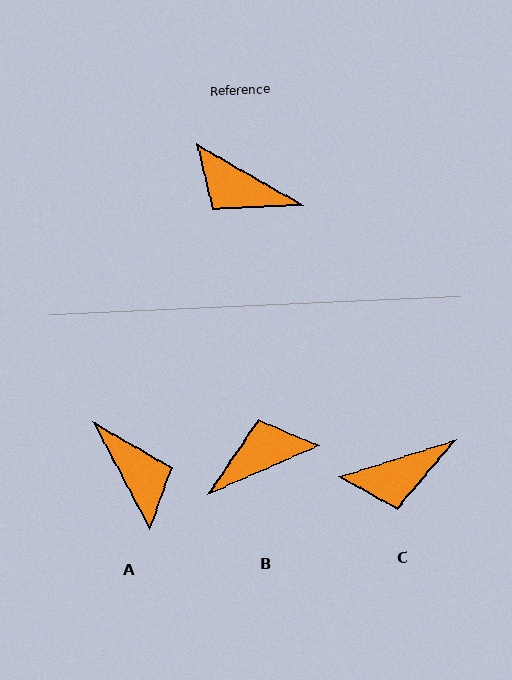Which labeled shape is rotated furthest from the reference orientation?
A, about 147 degrees away.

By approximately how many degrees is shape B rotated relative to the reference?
Approximately 126 degrees clockwise.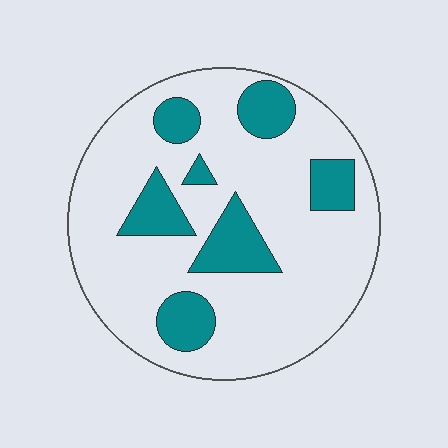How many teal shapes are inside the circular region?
7.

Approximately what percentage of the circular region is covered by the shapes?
Approximately 20%.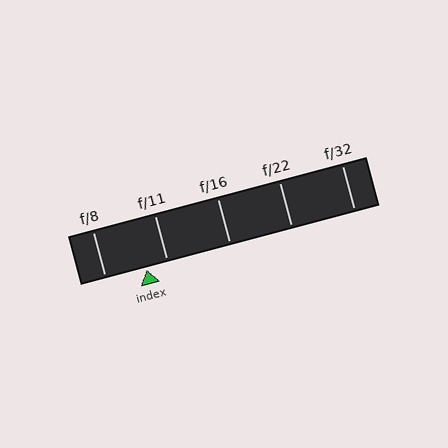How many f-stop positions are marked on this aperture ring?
There are 5 f-stop positions marked.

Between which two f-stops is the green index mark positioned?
The index mark is between f/8 and f/11.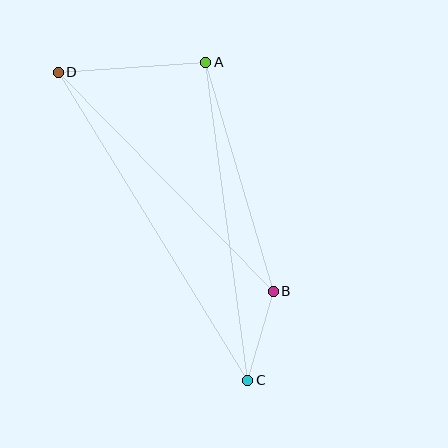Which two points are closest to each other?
Points B and C are closest to each other.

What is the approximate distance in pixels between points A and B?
The distance between A and B is approximately 239 pixels.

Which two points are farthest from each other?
Points C and D are farthest from each other.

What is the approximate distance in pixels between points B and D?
The distance between B and D is approximately 307 pixels.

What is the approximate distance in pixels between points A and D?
The distance between A and D is approximately 148 pixels.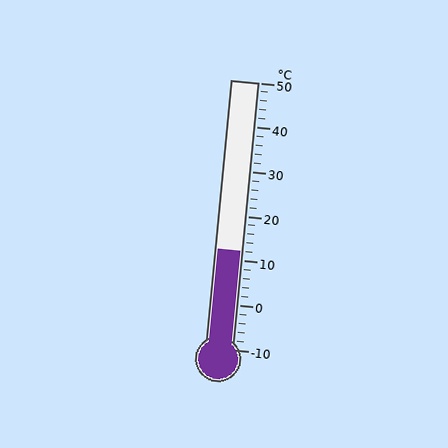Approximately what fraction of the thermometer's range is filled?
The thermometer is filled to approximately 35% of its range.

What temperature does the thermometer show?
The thermometer shows approximately 12°C.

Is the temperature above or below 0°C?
The temperature is above 0°C.